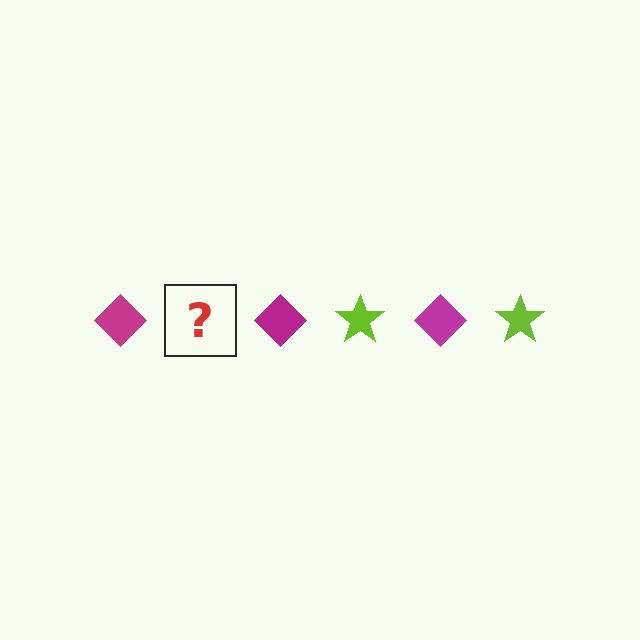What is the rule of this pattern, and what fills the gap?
The rule is that the pattern alternates between magenta diamond and lime star. The gap should be filled with a lime star.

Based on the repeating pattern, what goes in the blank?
The blank should be a lime star.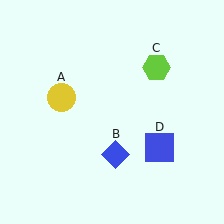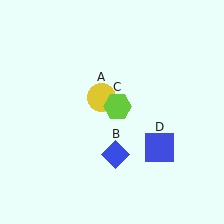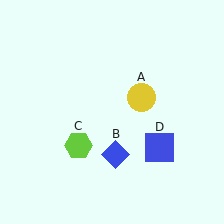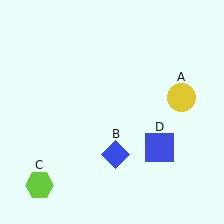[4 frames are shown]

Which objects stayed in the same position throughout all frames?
Blue diamond (object B) and blue square (object D) remained stationary.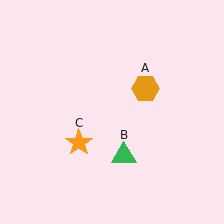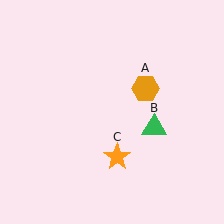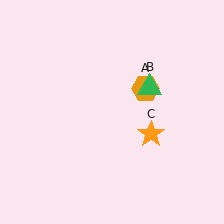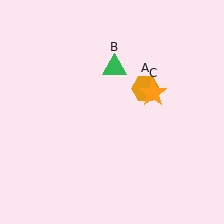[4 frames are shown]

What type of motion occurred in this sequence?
The green triangle (object B), orange star (object C) rotated counterclockwise around the center of the scene.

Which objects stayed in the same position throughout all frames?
Orange hexagon (object A) remained stationary.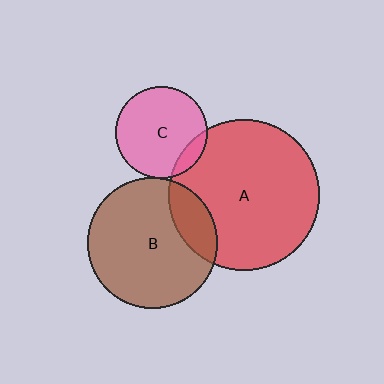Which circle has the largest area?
Circle A (red).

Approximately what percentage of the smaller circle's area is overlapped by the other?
Approximately 5%.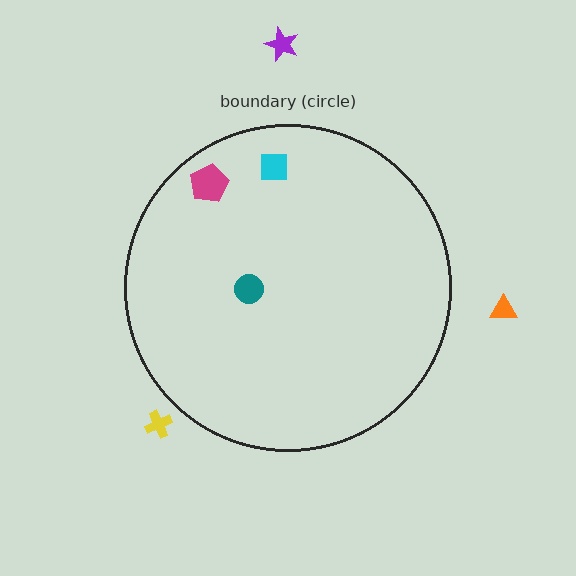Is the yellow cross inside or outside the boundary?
Outside.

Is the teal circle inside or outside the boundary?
Inside.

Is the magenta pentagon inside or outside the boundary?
Inside.